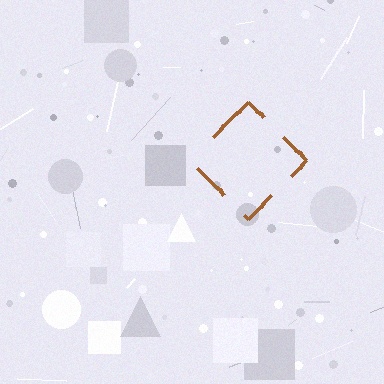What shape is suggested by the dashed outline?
The dashed outline suggests a diamond.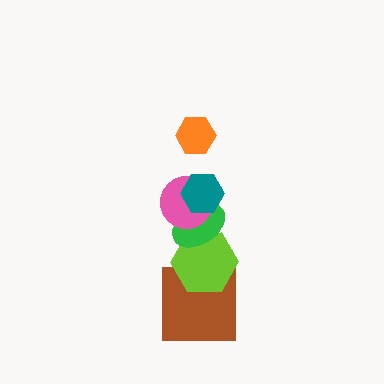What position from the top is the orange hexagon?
The orange hexagon is 1st from the top.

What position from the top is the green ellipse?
The green ellipse is 4th from the top.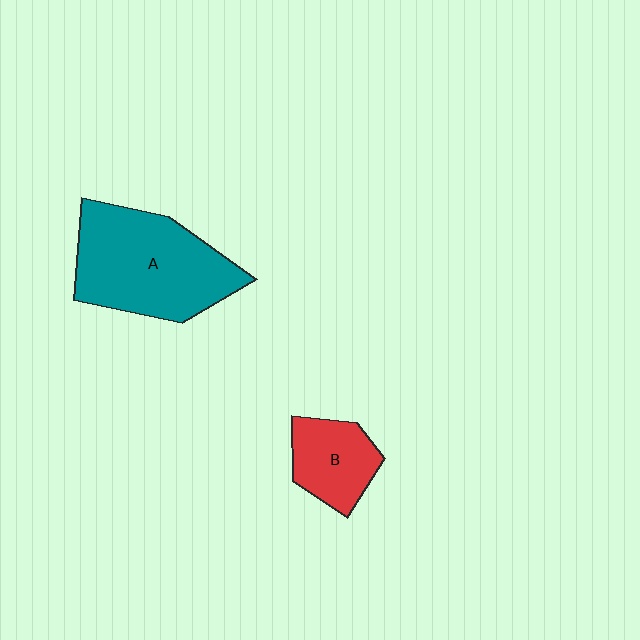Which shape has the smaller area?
Shape B (red).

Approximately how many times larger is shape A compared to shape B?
Approximately 2.3 times.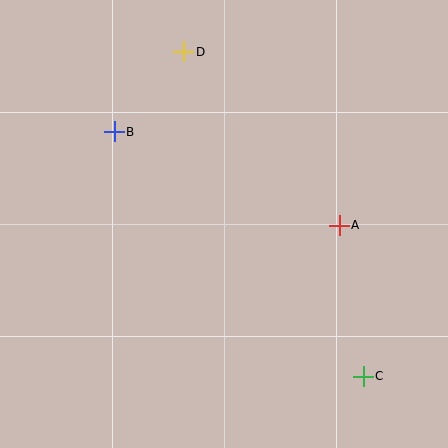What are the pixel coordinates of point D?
Point D is at (184, 52).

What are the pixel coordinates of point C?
Point C is at (363, 376).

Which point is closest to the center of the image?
Point A at (339, 225) is closest to the center.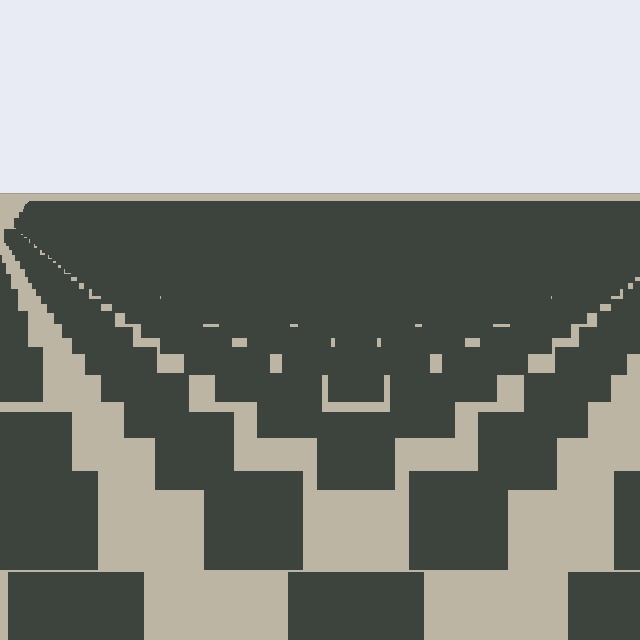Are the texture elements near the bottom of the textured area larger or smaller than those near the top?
Larger. Near the bottom, elements are closer to the viewer and appear at a bigger on-screen size.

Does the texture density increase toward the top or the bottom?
Density increases toward the top.